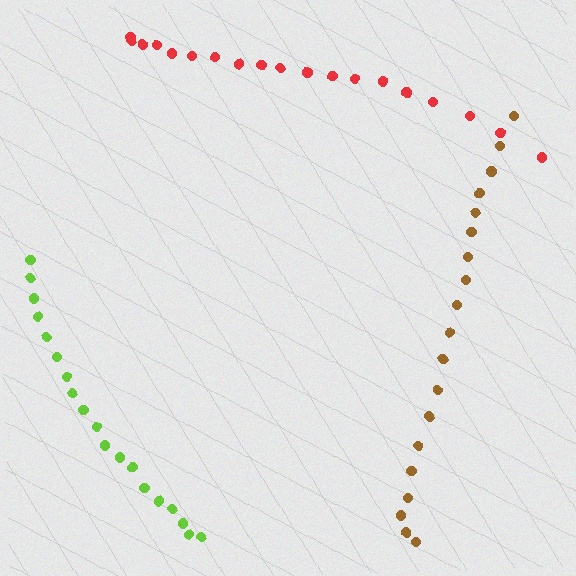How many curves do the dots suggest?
There are 3 distinct paths.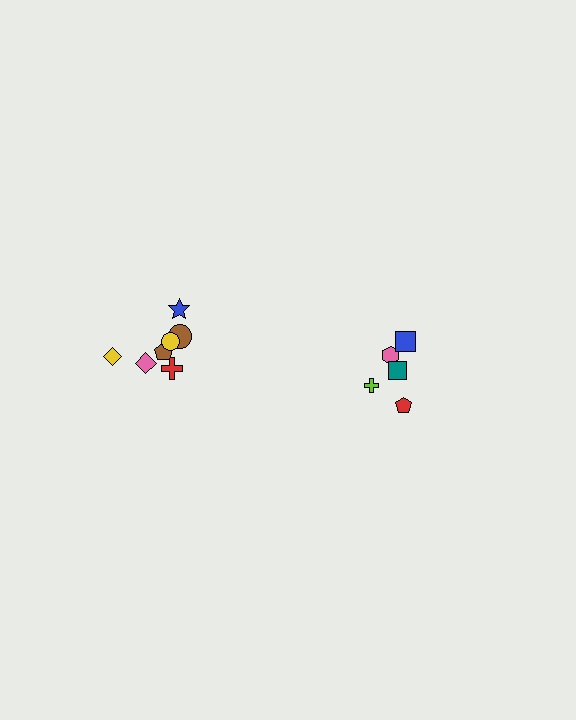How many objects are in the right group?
There are 5 objects.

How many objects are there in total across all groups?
There are 12 objects.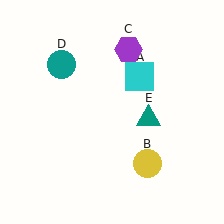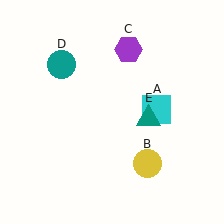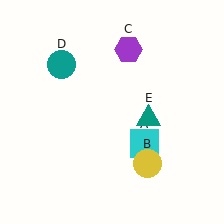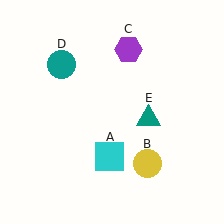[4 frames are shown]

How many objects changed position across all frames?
1 object changed position: cyan square (object A).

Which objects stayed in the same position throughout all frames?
Yellow circle (object B) and purple hexagon (object C) and teal circle (object D) and teal triangle (object E) remained stationary.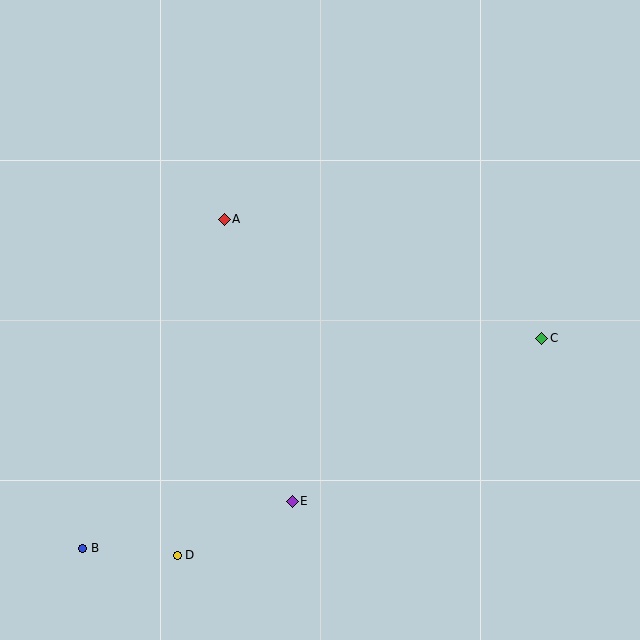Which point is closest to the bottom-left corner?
Point B is closest to the bottom-left corner.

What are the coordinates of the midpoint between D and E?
The midpoint between D and E is at (235, 528).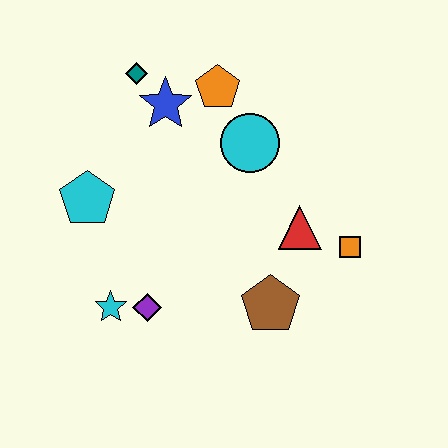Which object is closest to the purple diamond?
The cyan star is closest to the purple diamond.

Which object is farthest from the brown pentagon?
The teal diamond is farthest from the brown pentagon.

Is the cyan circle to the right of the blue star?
Yes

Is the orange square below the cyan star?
No